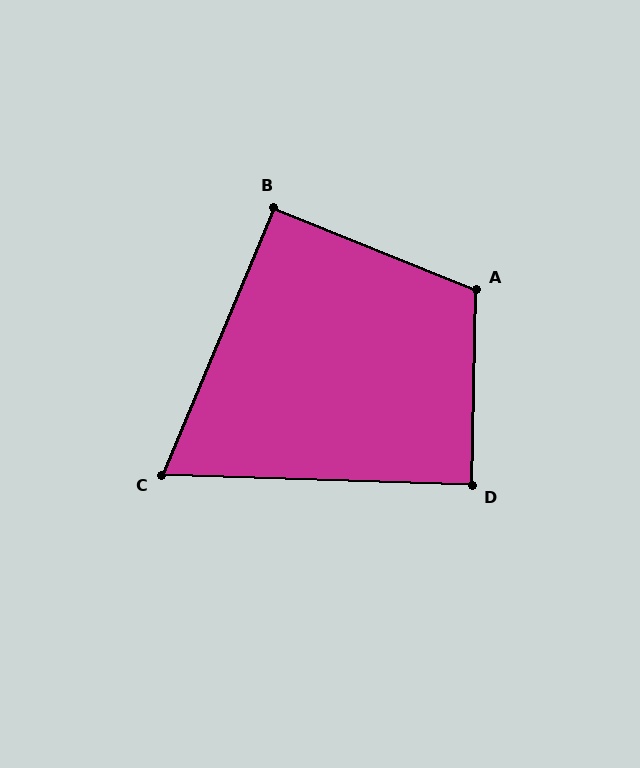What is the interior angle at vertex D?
Approximately 89 degrees (approximately right).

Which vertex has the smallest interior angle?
C, at approximately 69 degrees.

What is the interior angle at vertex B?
Approximately 91 degrees (approximately right).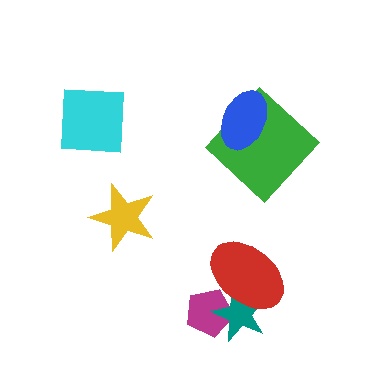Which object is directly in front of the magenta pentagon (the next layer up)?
The teal star is directly in front of the magenta pentagon.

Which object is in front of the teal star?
The red ellipse is in front of the teal star.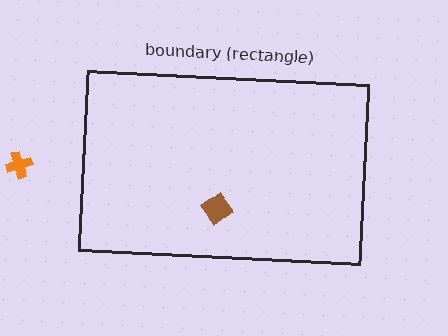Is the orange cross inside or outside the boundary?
Outside.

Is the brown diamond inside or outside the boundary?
Inside.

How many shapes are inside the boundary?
1 inside, 1 outside.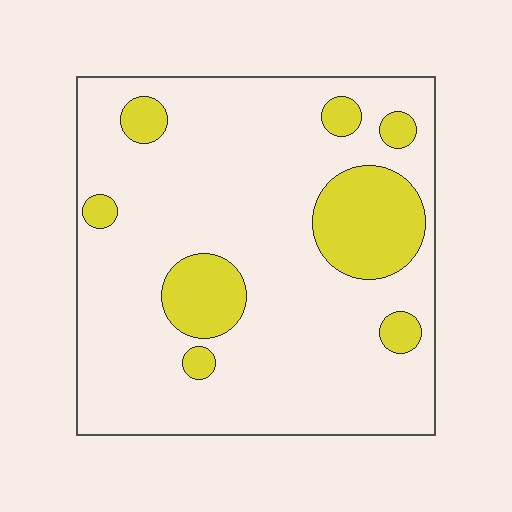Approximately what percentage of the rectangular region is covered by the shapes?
Approximately 20%.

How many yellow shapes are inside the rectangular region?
8.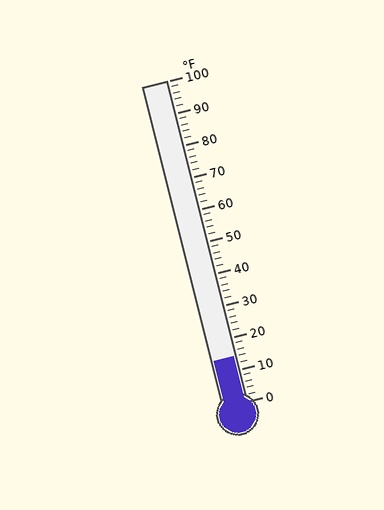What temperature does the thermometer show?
The thermometer shows approximately 14°F.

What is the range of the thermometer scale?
The thermometer scale ranges from 0°F to 100°F.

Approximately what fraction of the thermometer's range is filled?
The thermometer is filled to approximately 15% of its range.